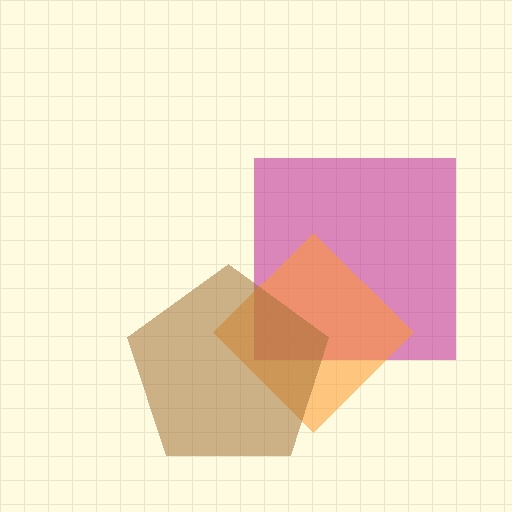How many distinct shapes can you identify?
There are 3 distinct shapes: a magenta square, an orange diamond, a brown pentagon.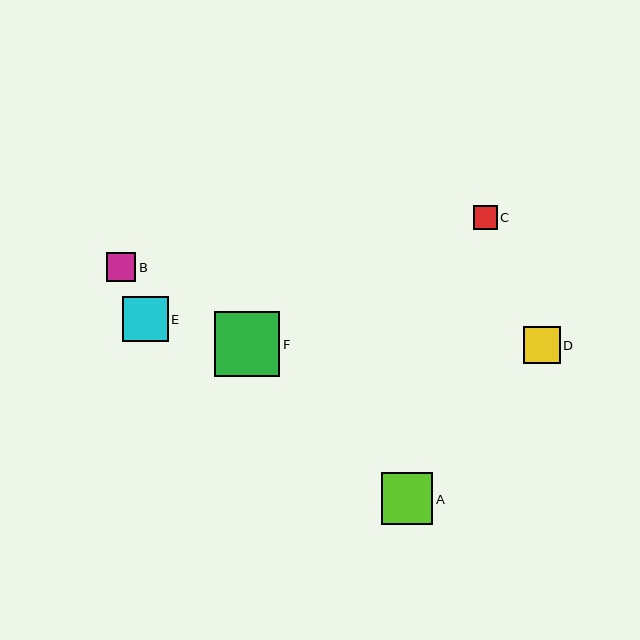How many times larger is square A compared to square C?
Square A is approximately 2.1 times the size of square C.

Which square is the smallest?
Square C is the smallest with a size of approximately 24 pixels.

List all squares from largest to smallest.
From largest to smallest: F, A, E, D, B, C.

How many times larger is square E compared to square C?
Square E is approximately 1.9 times the size of square C.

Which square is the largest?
Square F is the largest with a size of approximately 65 pixels.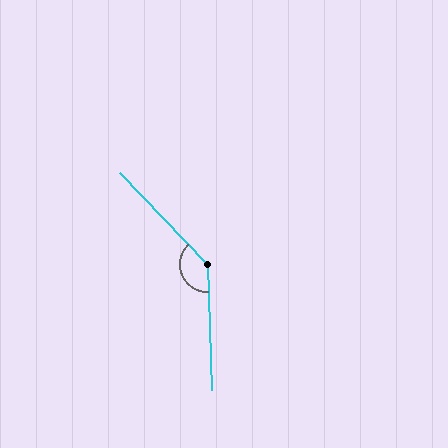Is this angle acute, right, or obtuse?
It is obtuse.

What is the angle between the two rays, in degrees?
Approximately 138 degrees.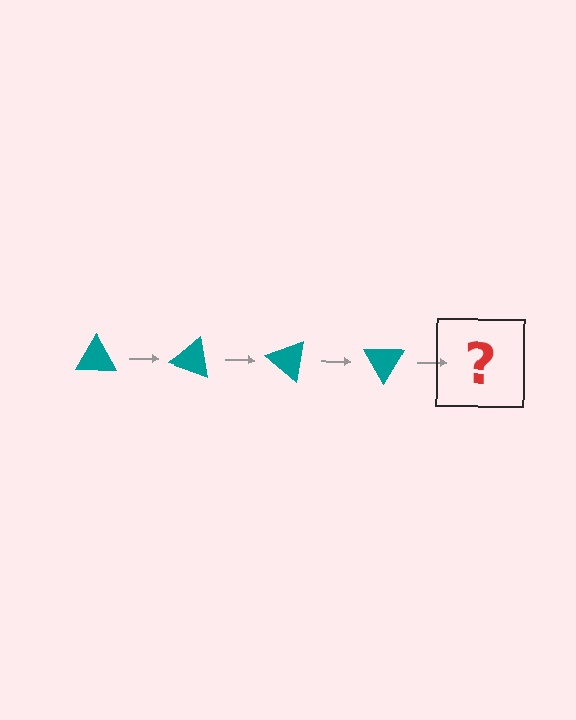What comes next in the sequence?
The next element should be a teal triangle rotated 80 degrees.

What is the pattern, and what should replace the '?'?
The pattern is that the triangle rotates 20 degrees each step. The '?' should be a teal triangle rotated 80 degrees.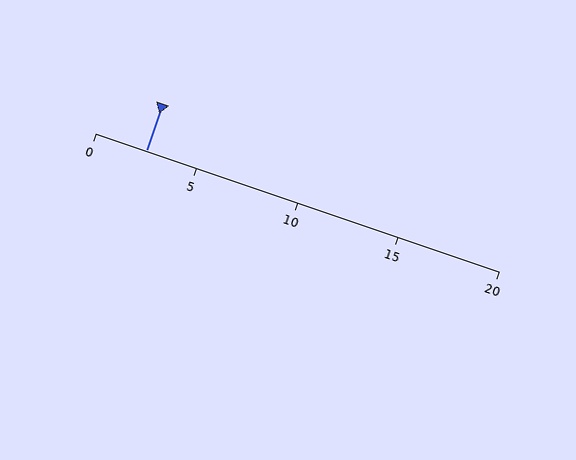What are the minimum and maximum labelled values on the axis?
The axis runs from 0 to 20.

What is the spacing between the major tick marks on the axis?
The major ticks are spaced 5 apart.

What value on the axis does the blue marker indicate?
The marker indicates approximately 2.5.